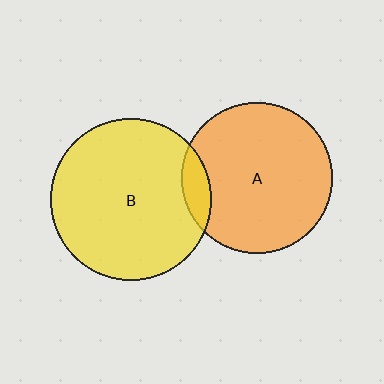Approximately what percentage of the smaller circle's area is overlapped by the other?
Approximately 10%.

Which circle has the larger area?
Circle B (yellow).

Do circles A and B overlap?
Yes.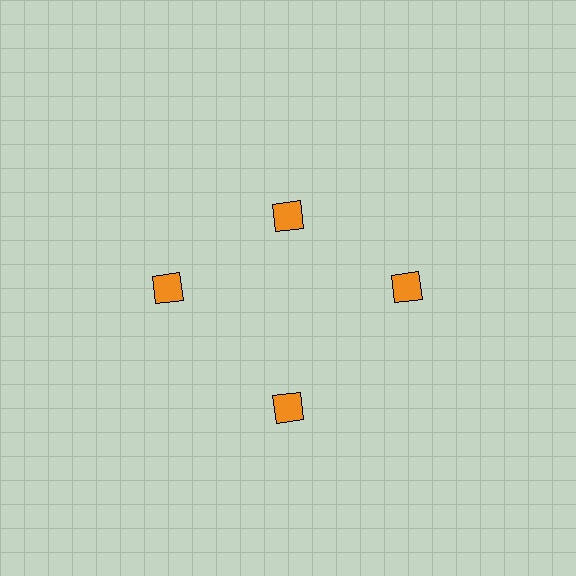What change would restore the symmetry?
The symmetry would be restored by moving it outward, back onto the ring so that all 4 diamonds sit at equal angles and equal distance from the center.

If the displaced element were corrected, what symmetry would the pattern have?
It would have 4-fold rotational symmetry — the pattern would map onto itself every 90 degrees.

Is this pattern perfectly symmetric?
No. The 4 orange diamonds are arranged in a ring, but one element near the 12 o'clock position is pulled inward toward the center, breaking the 4-fold rotational symmetry.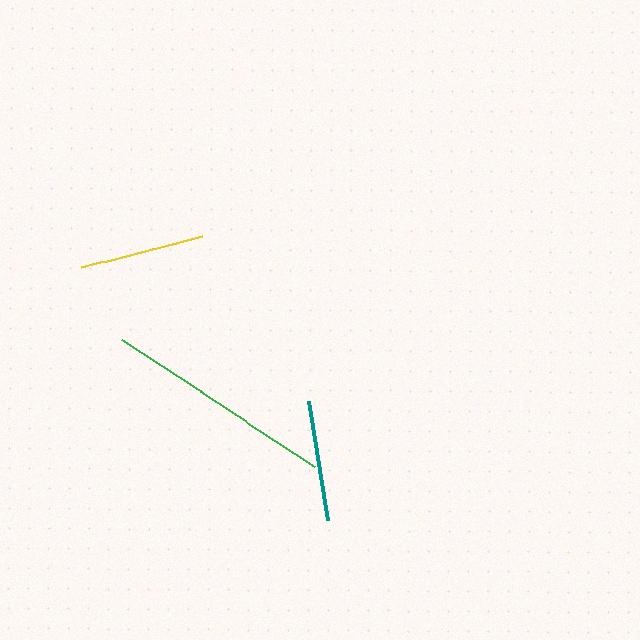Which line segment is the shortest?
The teal line is the shortest at approximately 120 pixels.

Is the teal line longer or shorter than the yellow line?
The yellow line is longer than the teal line.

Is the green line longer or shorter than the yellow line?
The green line is longer than the yellow line.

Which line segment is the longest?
The green line is the longest at approximately 231 pixels.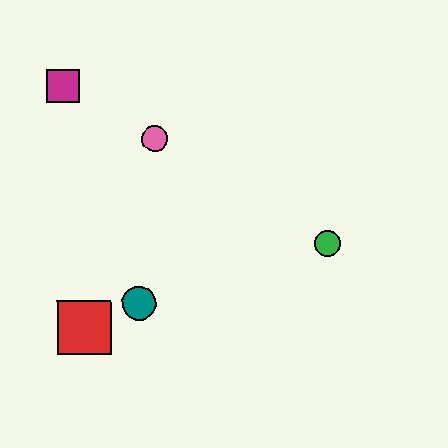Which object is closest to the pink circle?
The magenta square is closest to the pink circle.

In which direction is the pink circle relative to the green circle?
The pink circle is to the left of the green circle.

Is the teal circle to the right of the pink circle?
No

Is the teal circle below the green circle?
Yes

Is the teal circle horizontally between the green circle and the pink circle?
No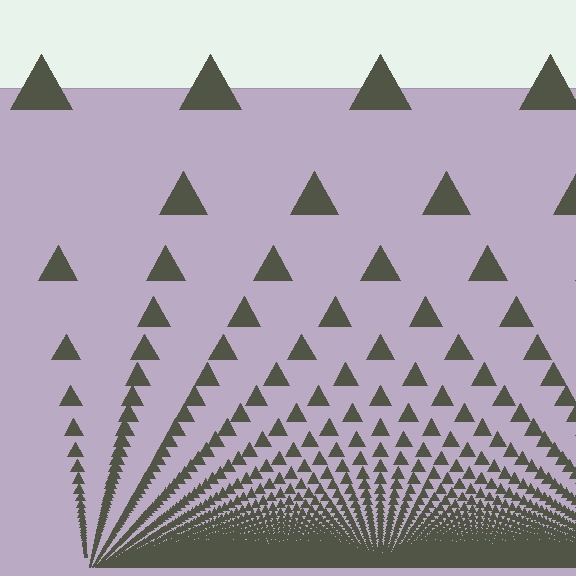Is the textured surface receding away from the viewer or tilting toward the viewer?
The surface appears to tilt toward the viewer. Texture elements get larger and sparser toward the top.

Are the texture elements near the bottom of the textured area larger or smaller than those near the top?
Smaller. The gradient is inverted — elements near the bottom are smaller and denser.